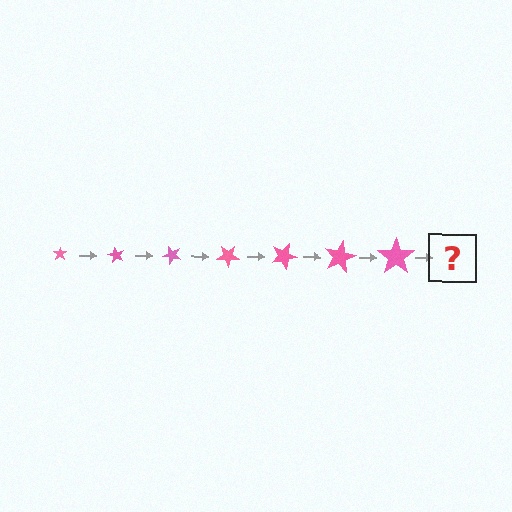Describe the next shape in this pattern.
It should be a star, larger than the previous one and rotated 420 degrees from the start.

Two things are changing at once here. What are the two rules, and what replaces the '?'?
The two rules are that the star grows larger each step and it rotates 60 degrees each step. The '?' should be a star, larger than the previous one and rotated 420 degrees from the start.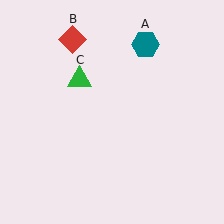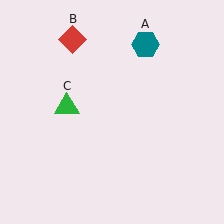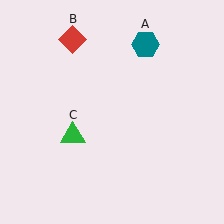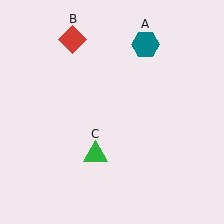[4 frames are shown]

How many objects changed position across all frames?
1 object changed position: green triangle (object C).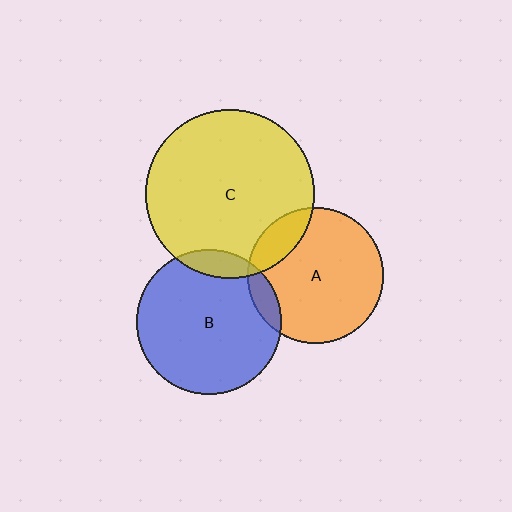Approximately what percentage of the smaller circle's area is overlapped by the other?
Approximately 10%.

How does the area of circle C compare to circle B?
Approximately 1.4 times.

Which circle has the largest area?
Circle C (yellow).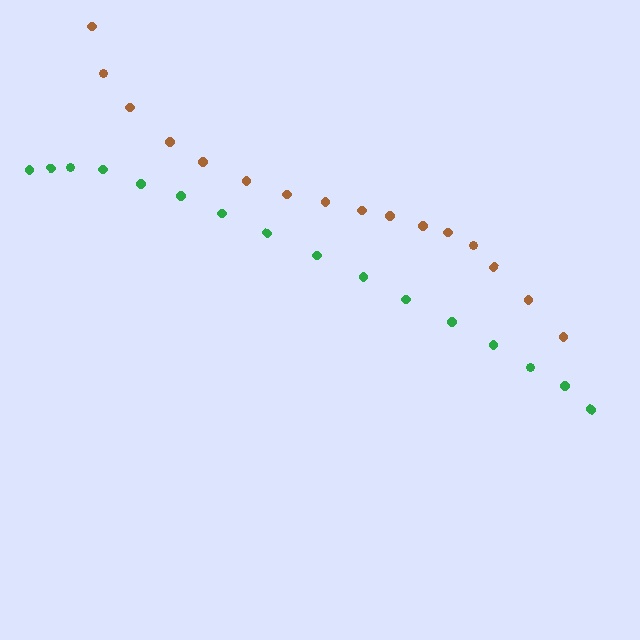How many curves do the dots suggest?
There are 2 distinct paths.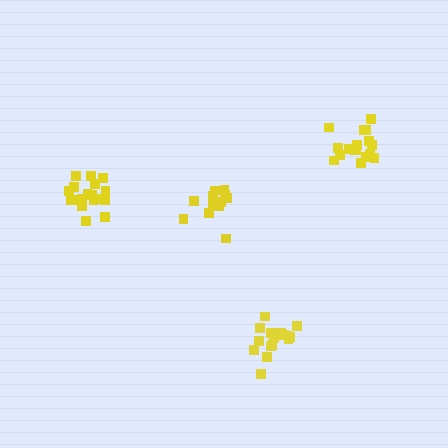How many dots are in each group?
Group 1: 12 dots, Group 2: 17 dots, Group 3: 16 dots, Group 4: 18 dots (63 total).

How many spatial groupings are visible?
There are 4 spatial groupings.